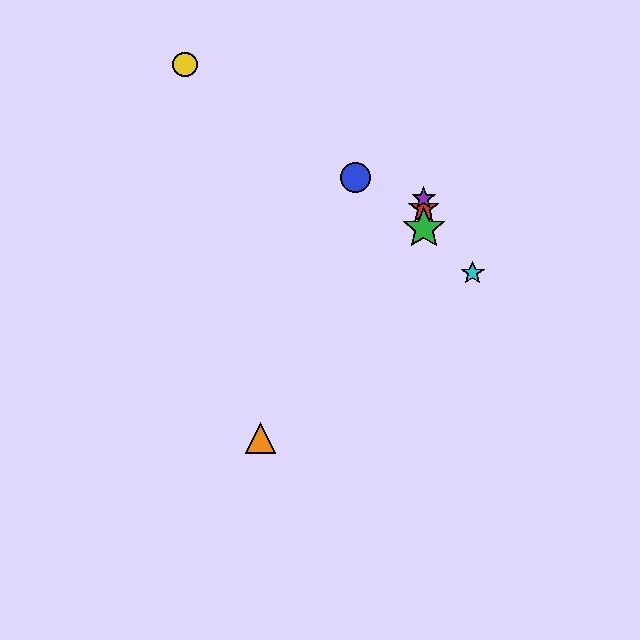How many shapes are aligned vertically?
3 shapes (the red star, the green star, the purple star) are aligned vertically.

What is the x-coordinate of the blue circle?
The blue circle is at x≈355.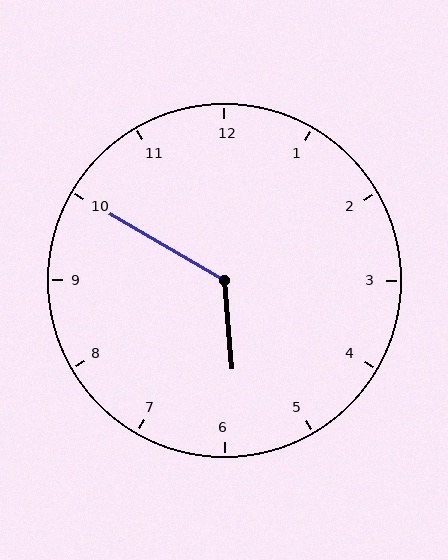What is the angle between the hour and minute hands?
Approximately 125 degrees.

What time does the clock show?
5:50.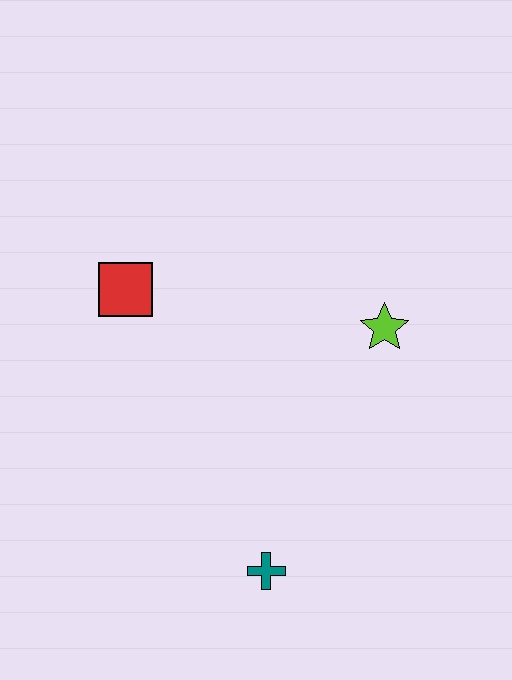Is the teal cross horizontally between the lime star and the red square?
Yes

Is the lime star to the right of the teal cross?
Yes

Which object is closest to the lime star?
The red square is closest to the lime star.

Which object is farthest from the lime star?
The teal cross is farthest from the lime star.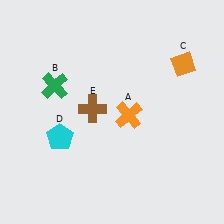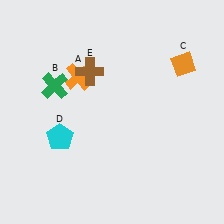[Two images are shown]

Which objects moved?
The objects that moved are: the orange cross (A), the brown cross (E).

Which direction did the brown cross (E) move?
The brown cross (E) moved up.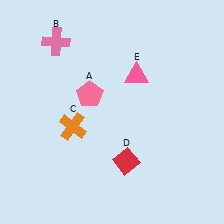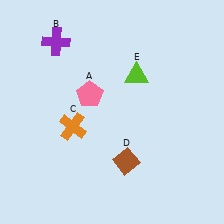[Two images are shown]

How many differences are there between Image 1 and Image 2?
There are 3 differences between the two images.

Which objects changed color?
B changed from pink to purple. D changed from red to brown. E changed from pink to lime.